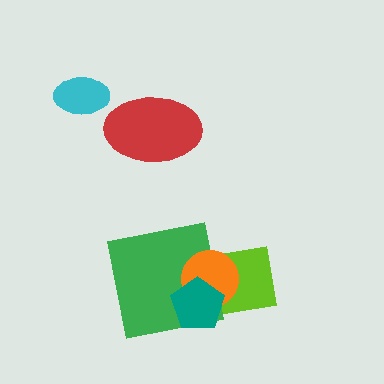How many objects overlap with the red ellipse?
0 objects overlap with the red ellipse.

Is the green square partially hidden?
Yes, it is partially covered by another shape.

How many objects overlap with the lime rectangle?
3 objects overlap with the lime rectangle.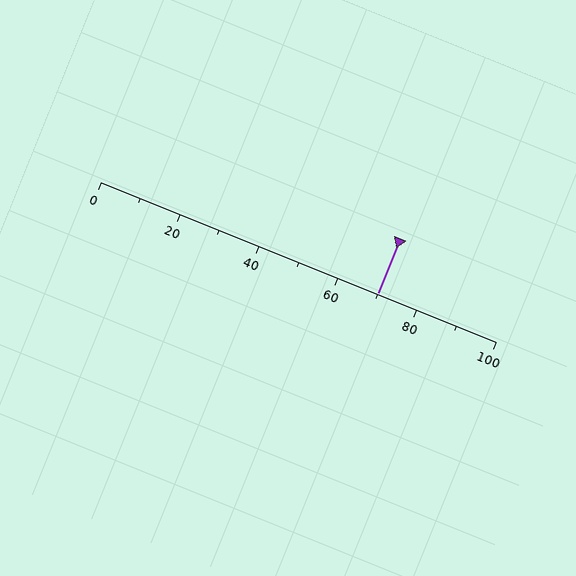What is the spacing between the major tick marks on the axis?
The major ticks are spaced 20 apart.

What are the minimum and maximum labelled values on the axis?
The axis runs from 0 to 100.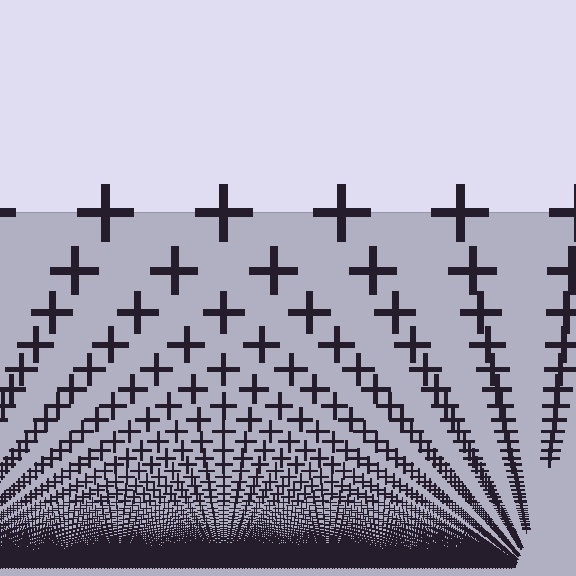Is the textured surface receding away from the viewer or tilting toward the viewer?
The surface appears to tilt toward the viewer. Texture elements get larger and sparser toward the top.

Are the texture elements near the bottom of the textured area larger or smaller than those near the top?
Smaller. The gradient is inverted — elements near the bottom are smaller and denser.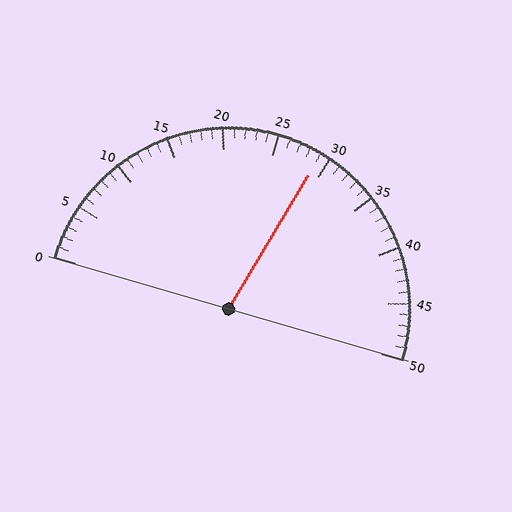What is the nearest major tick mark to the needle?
The nearest major tick mark is 30.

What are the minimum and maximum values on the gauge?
The gauge ranges from 0 to 50.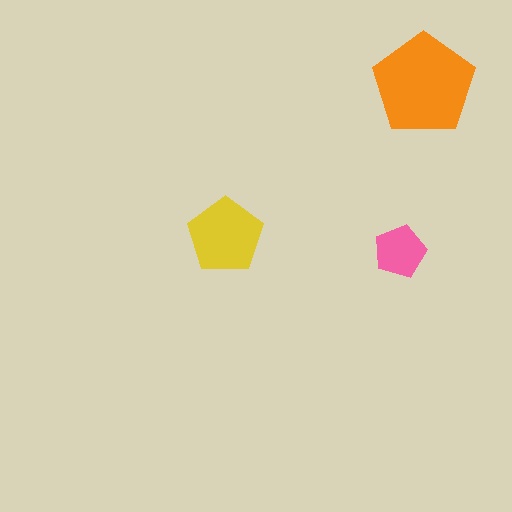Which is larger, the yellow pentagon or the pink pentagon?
The yellow one.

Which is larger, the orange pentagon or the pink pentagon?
The orange one.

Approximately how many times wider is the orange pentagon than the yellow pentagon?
About 1.5 times wider.